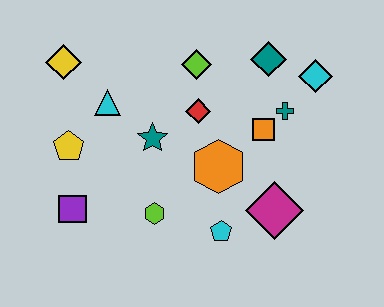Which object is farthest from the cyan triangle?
The cyan diamond is farthest from the cyan triangle.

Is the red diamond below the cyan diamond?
Yes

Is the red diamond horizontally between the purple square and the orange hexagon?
Yes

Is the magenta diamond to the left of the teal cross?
Yes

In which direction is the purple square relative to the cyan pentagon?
The purple square is to the left of the cyan pentagon.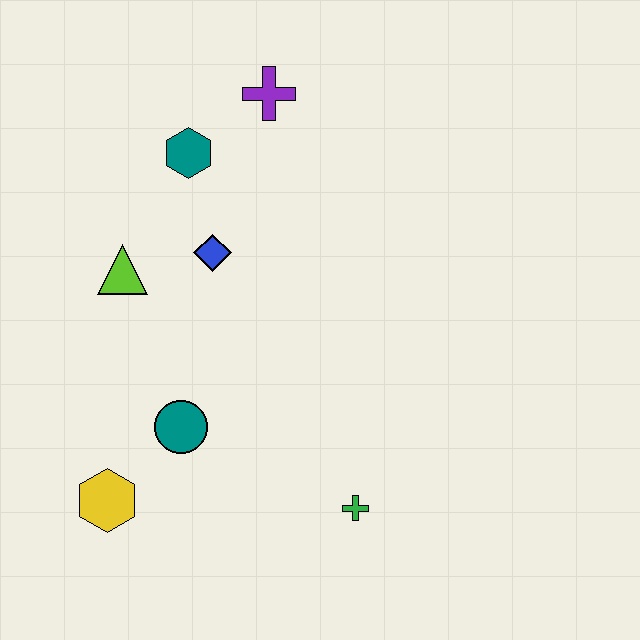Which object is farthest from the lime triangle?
The green cross is farthest from the lime triangle.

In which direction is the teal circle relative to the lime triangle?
The teal circle is below the lime triangle.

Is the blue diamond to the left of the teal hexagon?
No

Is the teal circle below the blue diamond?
Yes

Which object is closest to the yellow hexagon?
The teal circle is closest to the yellow hexagon.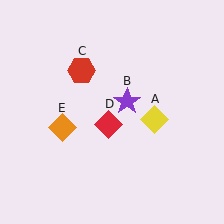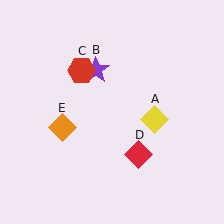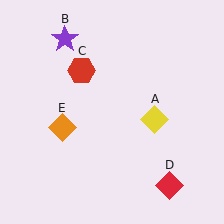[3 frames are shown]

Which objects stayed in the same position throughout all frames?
Yellow diamond (object A) and red hexagon (object C) and orange diamond (object E) remained stationary.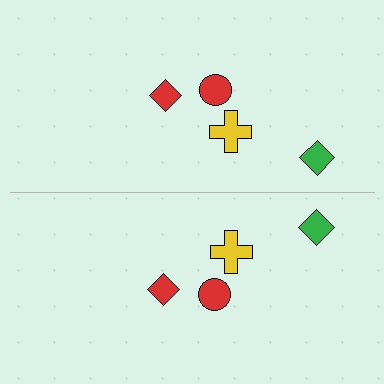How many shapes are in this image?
There are 8 shapes in this image.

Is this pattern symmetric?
Yes, this pattern has bilateral (reflection) symmetry.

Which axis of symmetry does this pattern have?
The pattern has a horizontal axis of symmetry running through the center of the image.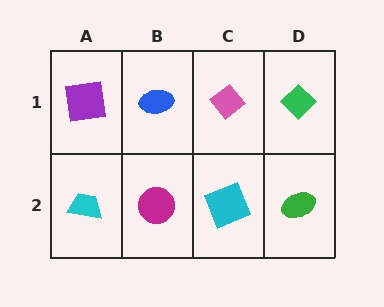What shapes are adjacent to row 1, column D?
A green ellipse (row 2, column D), a pink diamond (row 1, column C).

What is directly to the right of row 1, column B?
A pink diamond.